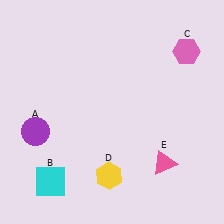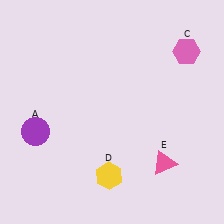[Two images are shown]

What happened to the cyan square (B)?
The cyan square (B) was removed in Image 2. It was in the bottom-left area of Image 1.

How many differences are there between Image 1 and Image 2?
There is 1 difference between the two images.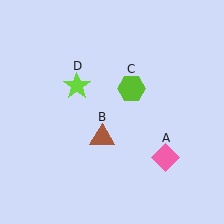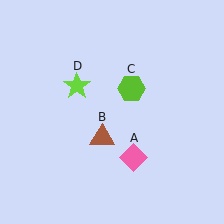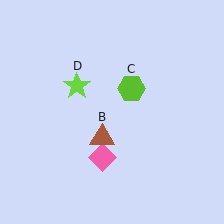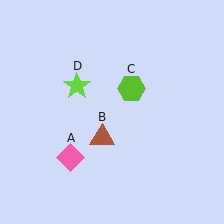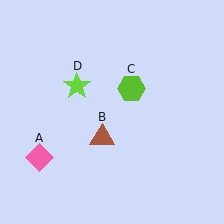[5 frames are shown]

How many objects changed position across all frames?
1 object changed position: pink diamond (object A).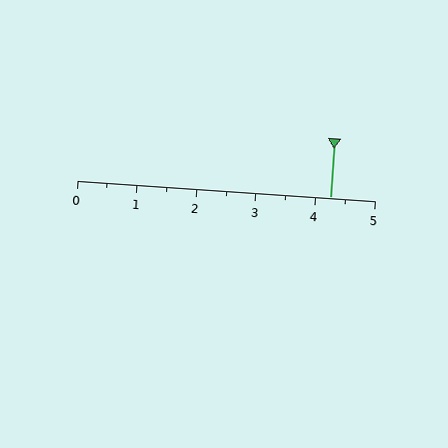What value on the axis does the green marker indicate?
The marker indicates approximately 4.2.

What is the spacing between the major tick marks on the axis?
The major ticks are spaced 1 apart.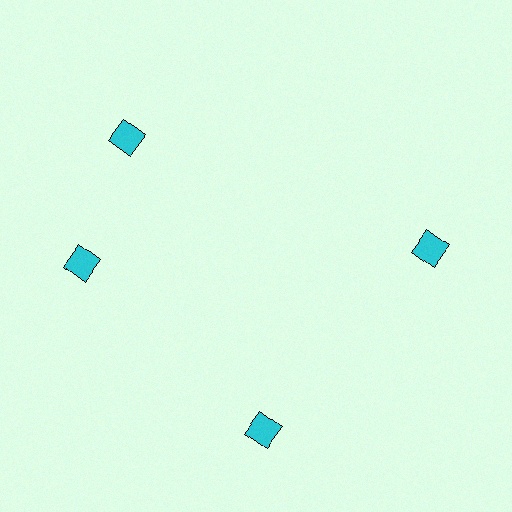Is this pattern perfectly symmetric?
No. The 4 cyan diamonds are arranged in a ring, but one element near the 12 o'clock position is rotated out of alignment along the ring, breaking the 4-fold rotational symmetry.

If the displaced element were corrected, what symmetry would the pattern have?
It would have 4-fold rotational symmetry — the pattern would map onto itself every 90 degrees.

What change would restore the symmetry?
The symmetry would be restored by rotating it back into even spacing with its neighbors so that all 4 diamonds sit at equal angles and equal distance from the center.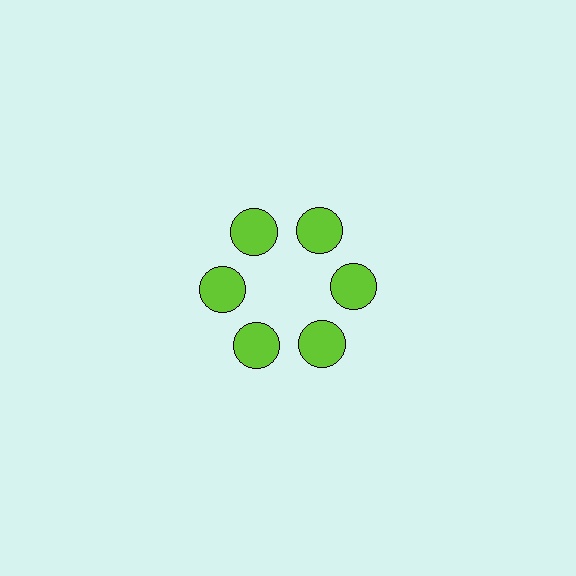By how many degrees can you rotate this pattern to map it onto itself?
The pattern maps onto itself every 60 degrees of rotation.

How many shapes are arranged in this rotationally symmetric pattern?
There are 6 shapes, arranged in 6 groups of 1.